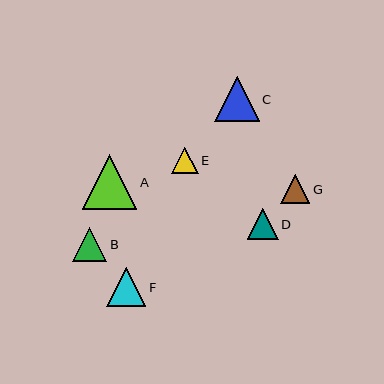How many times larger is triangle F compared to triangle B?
Triangle F is approximately 1.1 times the size of triangle B.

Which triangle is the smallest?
Triangle E is the smallest with a size of approximately 27 pixels.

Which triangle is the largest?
Triangle A is the largest with a size of approximately 55 pixels.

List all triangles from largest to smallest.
From largest to smallest: A, C, F, B, D, G, E.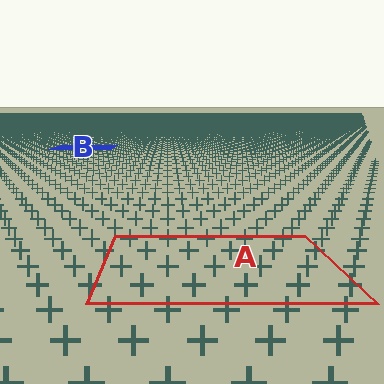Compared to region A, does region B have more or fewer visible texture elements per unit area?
Region B has more texture elements per unit area — they are packed more densely because it is farther away.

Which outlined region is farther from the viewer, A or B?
Region B is farther from the viewer — the texture elements inside it appear smaller and more densely packed.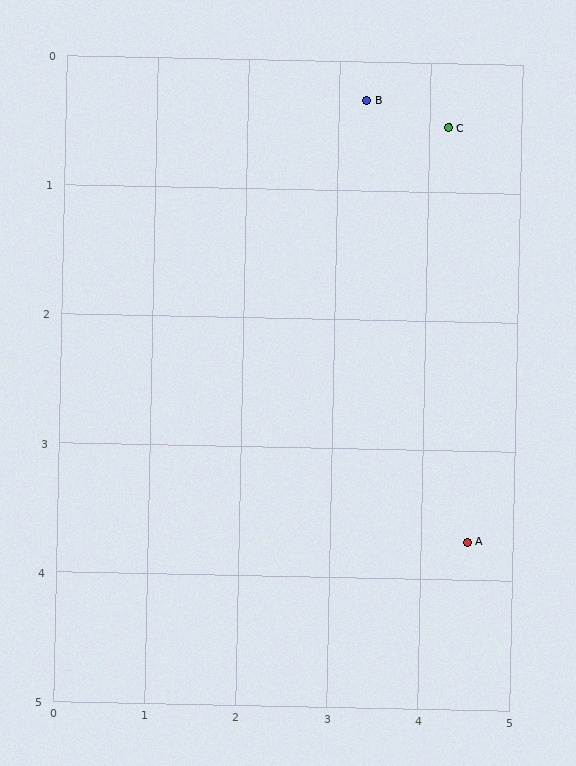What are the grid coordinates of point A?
Point A is at approximately (4.5, 3.7).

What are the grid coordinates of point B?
Point B is at approximately (3.3, 0.3).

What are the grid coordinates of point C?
Point C is at approximately (4.2, 0.5).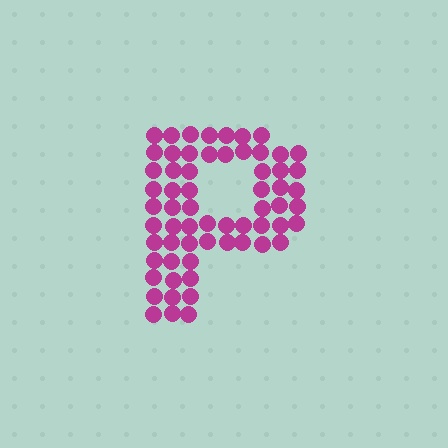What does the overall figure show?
The overall figure shows the letter P.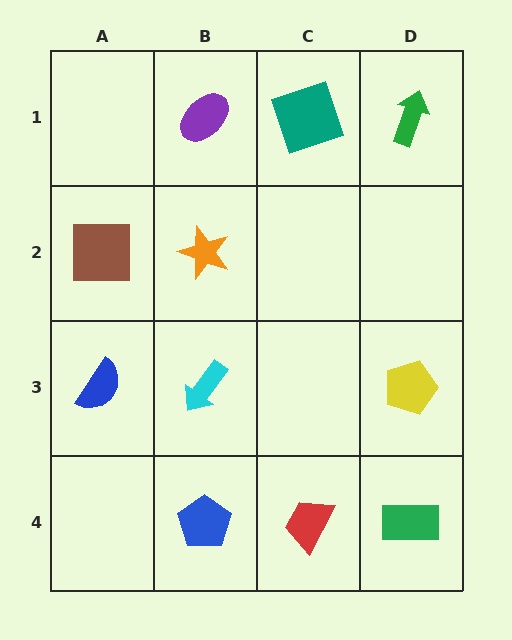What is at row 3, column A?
A blue semicircle.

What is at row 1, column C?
A teal square.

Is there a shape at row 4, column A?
No, that cell is empty.